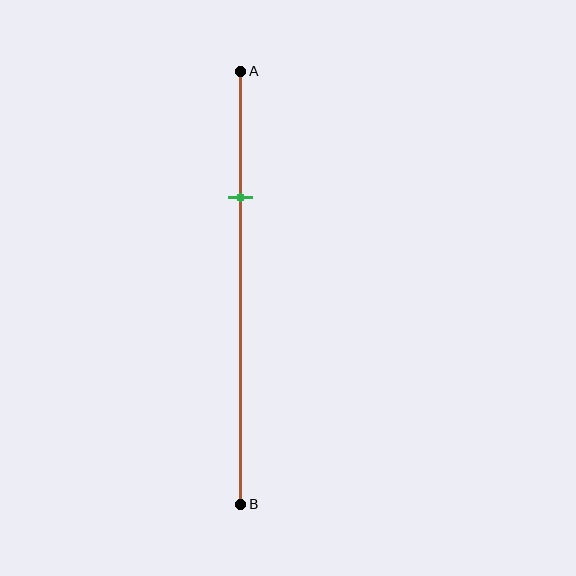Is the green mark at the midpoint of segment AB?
No, the mark is at about 30% from A, not at the 50% midpoint.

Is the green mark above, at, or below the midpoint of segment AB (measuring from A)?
The green mark is above the midpoint of segment AB.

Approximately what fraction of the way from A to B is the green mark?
The green mark is approximately 30% of the way from A to B.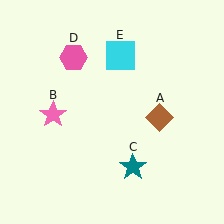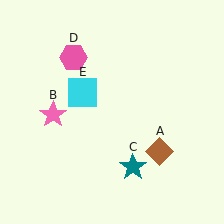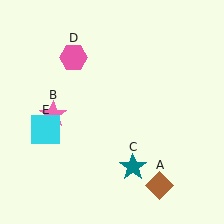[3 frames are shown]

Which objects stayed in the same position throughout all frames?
Pink star (object B) and teal star (object C) and pink hexagon (object D) remained stationary.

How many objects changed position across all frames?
2 objects changed position: brown diamond (object A), cyan square (object E).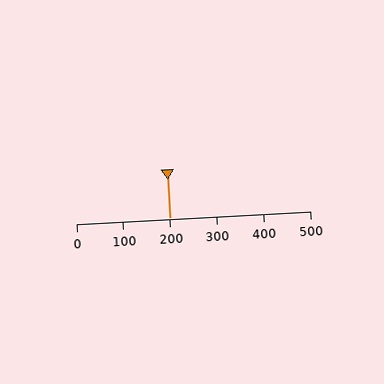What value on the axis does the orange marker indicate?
The marker indicates approximately 200.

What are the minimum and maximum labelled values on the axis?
The axis runs from 0 to 500.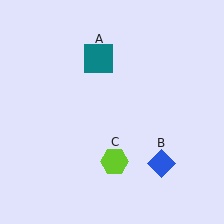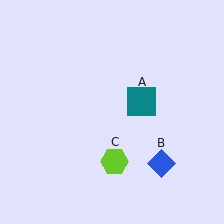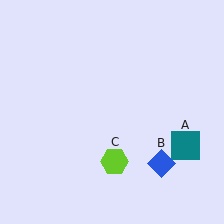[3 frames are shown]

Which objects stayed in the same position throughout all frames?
Blue diamond (object B) and lime hexagon (object C) remained stationary.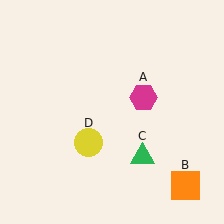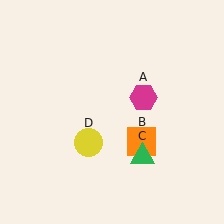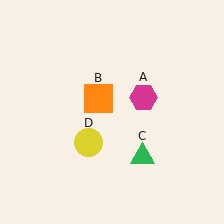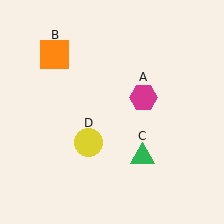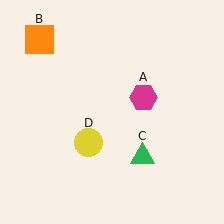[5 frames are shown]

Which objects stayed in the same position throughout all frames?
Magenta hexagon (object A) and green triangle (object C) and yellow circle (object D) remained stationary.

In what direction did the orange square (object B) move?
The orange square (object B) moved up and to the left.